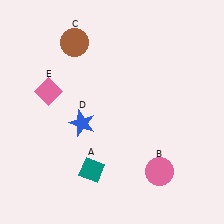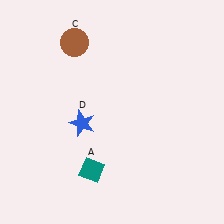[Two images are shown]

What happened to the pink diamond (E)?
The pink diamond (E) was removed in Image 2. It was in the top-left area of Image 1.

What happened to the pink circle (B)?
The pink circle (B) was removed in Image 2. It was in the bottom-right area of Image 1.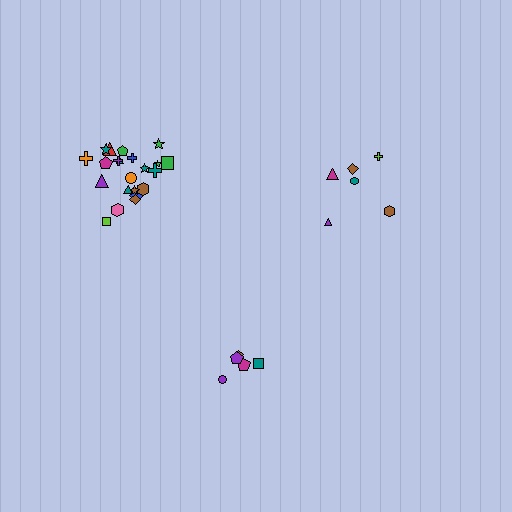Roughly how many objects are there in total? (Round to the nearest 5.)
Roughly 35 objects in total.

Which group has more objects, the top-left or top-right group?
The top-left group.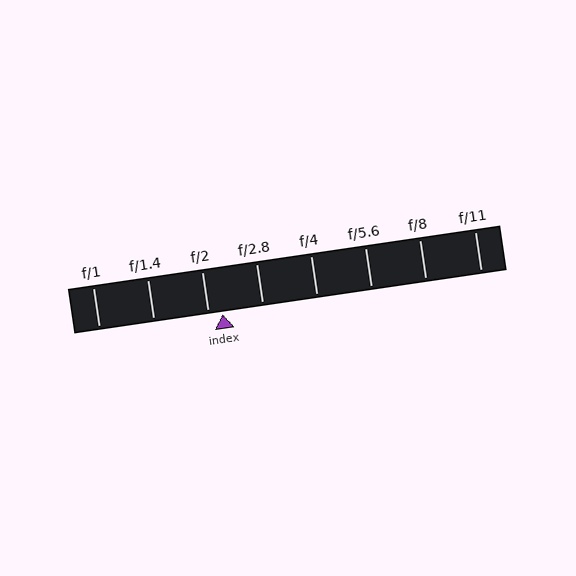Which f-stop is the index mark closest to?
The index mark is closest to f/2.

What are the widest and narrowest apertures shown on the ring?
The widest aperture shown is f/1 and the narrowest is f/11.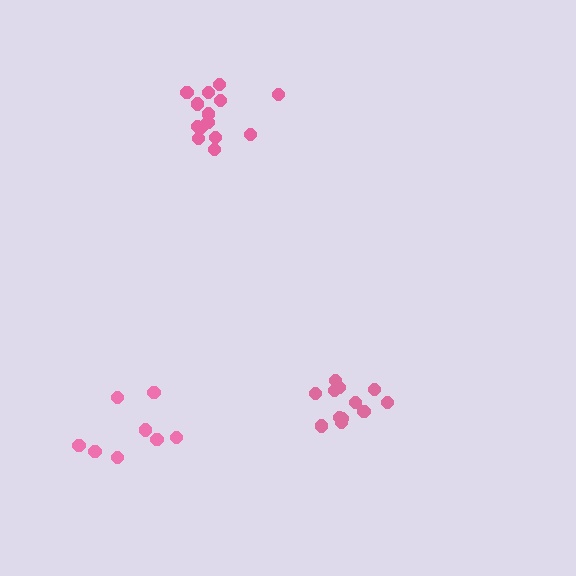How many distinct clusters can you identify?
There are 3 distinct clusters.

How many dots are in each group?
Group 1: 12 dots, Group 2: 8 dots, Group 3: 14 dots (34 total).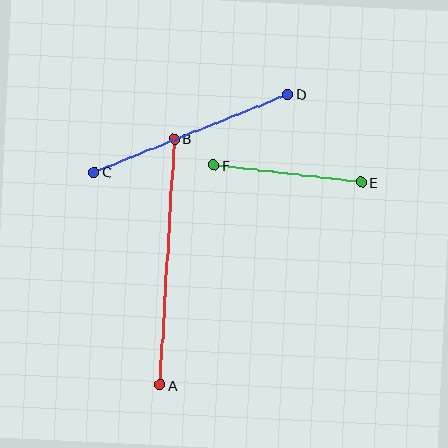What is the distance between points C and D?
The distance is approximately 209 pixels.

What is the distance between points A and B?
The distance is approximately 246 pixels.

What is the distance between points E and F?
The distance is approximately 149 pixels.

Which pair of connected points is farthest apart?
Points A and B are farthest apart.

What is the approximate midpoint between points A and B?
The midpoint is at approximately (167, 262) pixels.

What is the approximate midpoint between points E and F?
The midpoint is at approximately (287, 174) pixels.